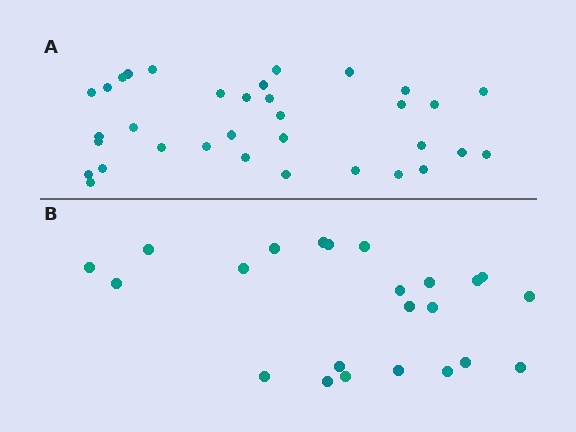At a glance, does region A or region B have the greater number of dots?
Region A (the top region) has more dots.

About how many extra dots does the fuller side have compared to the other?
Region A has roughly 12 or so more dots than region B.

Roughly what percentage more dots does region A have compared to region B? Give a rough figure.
About 50% more.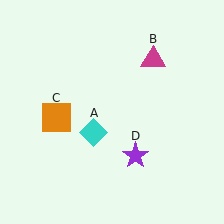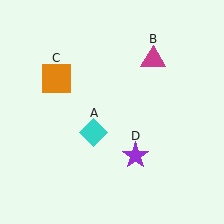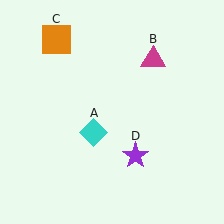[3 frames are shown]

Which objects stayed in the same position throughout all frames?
Cyan diamond (object A) and magenta triangle (object B) and purple star (object D) remained stationary.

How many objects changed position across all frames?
1 object changed position: orange square (object C).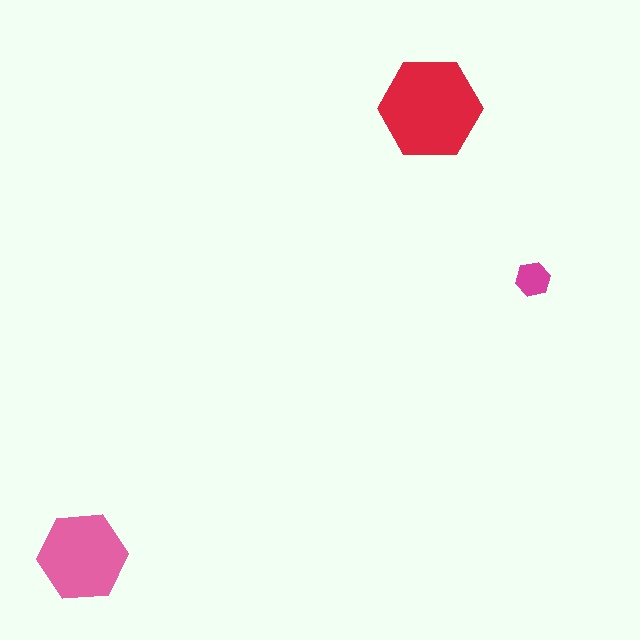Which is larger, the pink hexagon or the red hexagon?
The red one.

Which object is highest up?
The red hexagon is topmost.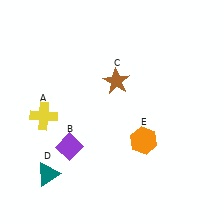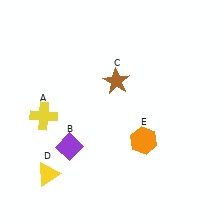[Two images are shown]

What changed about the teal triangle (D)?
In Image 1, D is teal. In Image 2, it changed to yellow.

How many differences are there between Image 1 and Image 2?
There is 1 difference between the two images.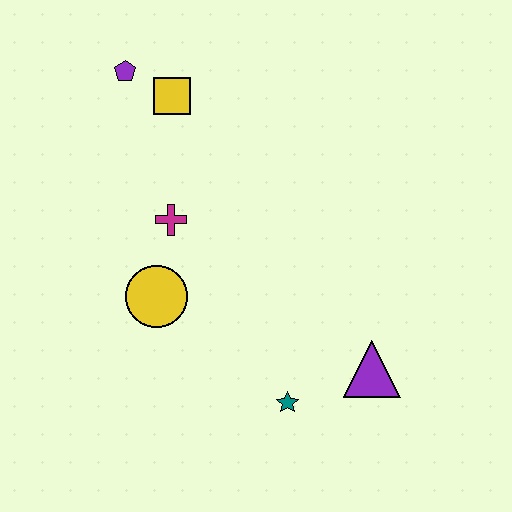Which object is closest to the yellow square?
The purple pentagon is closest to the yellow square.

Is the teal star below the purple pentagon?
Yes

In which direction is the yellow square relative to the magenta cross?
The yellow square is above the magenta cross.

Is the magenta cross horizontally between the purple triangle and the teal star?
No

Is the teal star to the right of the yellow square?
Yes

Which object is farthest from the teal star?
The purple pentagon is farthest from the teal star.